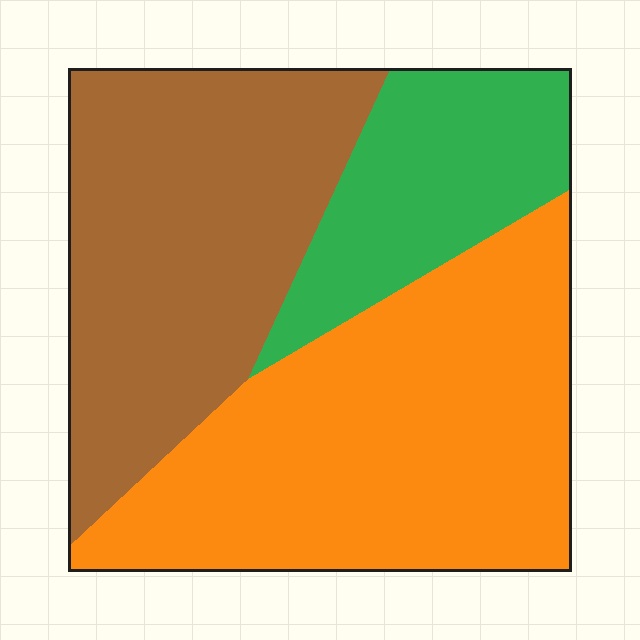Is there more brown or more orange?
Orange.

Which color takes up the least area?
Green, at roughly 20%.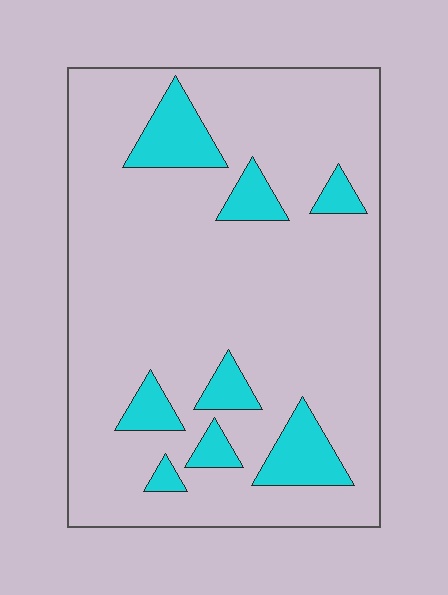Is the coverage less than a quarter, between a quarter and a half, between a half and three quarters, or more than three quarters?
Less than a quarter.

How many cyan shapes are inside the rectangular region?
8.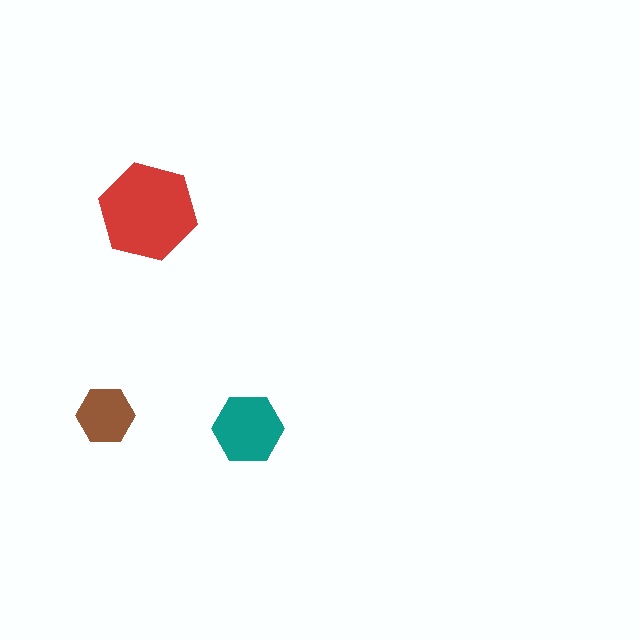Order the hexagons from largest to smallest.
the red one, the teal one, the brown one.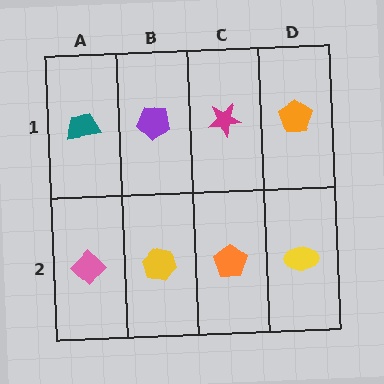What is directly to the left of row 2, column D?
An orange pentagon.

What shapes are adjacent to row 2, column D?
An orange pentagon (row 1, column D), an orange pentagon (row 2, column C).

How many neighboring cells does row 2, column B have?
3.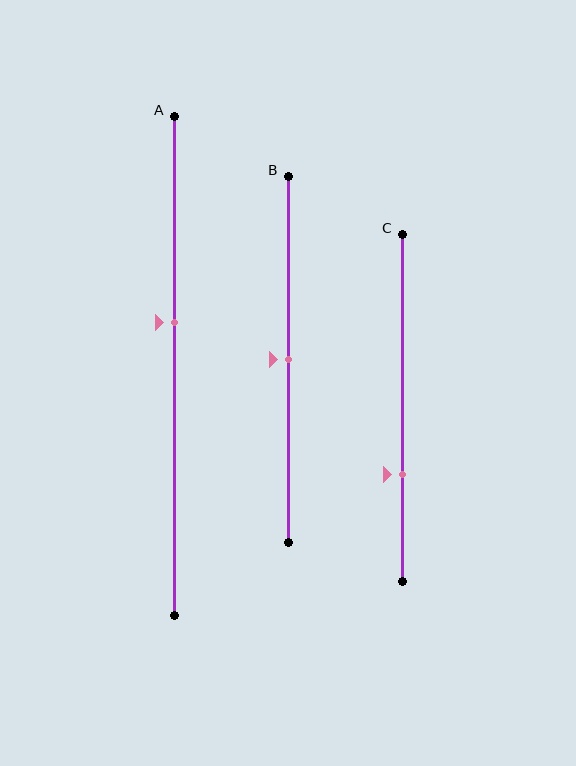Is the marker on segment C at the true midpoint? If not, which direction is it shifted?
No, the marker on segment C is shifted downward by about 19% of the segment length.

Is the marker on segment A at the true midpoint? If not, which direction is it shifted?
No, the marker on segment A is shifted upward by about 9% of the segment length.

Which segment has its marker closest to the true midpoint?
Segment B has its marker closest to the true midpoint.